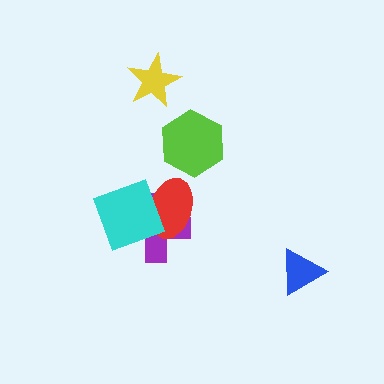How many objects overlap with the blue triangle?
0 objects overlap with the blue triangle.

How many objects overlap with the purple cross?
2 objects overlap with the purple cross.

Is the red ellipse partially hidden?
Yes, it is partially covered by another shape.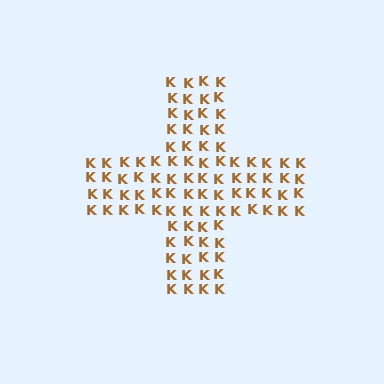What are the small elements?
The small elements are letter K's.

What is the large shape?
The large shape is a cross.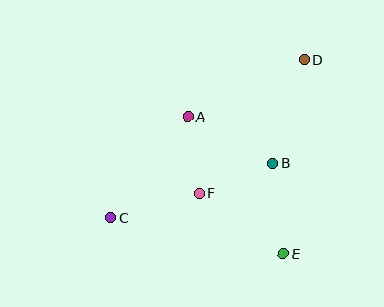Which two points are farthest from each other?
Points C and D are farthest from each other.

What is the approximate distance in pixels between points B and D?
The distance between B and D is approximately 109 pixels.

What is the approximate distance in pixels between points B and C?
The distance between B and C is approximately 171 pixels.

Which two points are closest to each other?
Points A and F are closest to each other.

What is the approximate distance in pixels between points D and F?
The distance between D and F is approximately 170 pixels.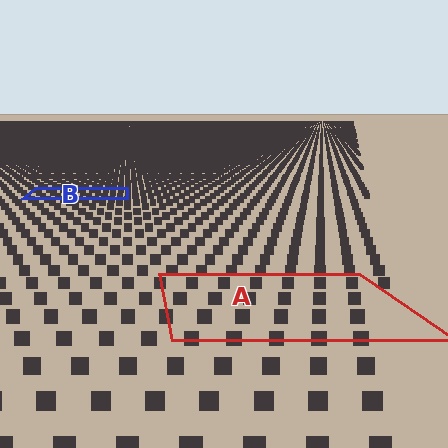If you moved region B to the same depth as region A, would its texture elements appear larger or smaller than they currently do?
They would appear larger. At a closer depth, the same texture elements are projected at a bigger on-screen size.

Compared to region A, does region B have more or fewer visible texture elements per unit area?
Region B has more texture elements per unit area — they are packed more densely because it is farther away.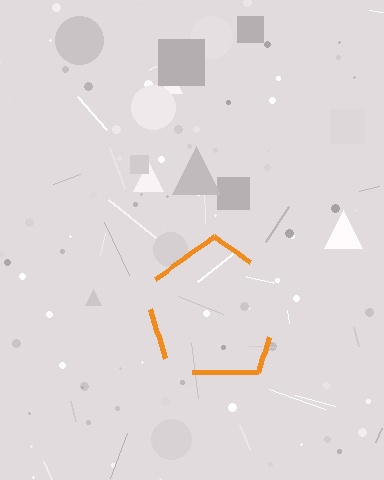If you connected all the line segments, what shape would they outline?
They would outline a pentagon.